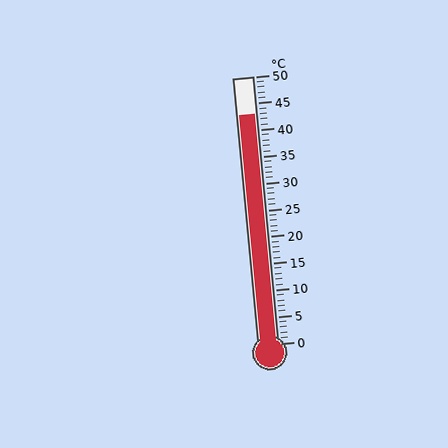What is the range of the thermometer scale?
The thermometer scale ranges from 0°C to 50°C.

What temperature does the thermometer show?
The thermometer shows approximately 43°C.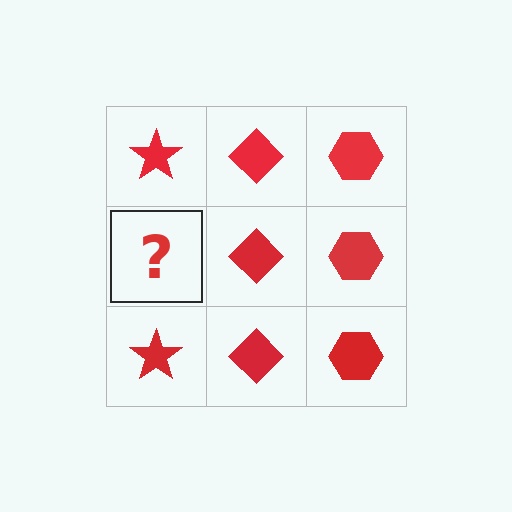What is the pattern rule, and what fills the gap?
The rule is that each column has a consistent shape. The gap should be filled with a red star.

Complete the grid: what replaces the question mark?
The question mark should be replaced with a red star.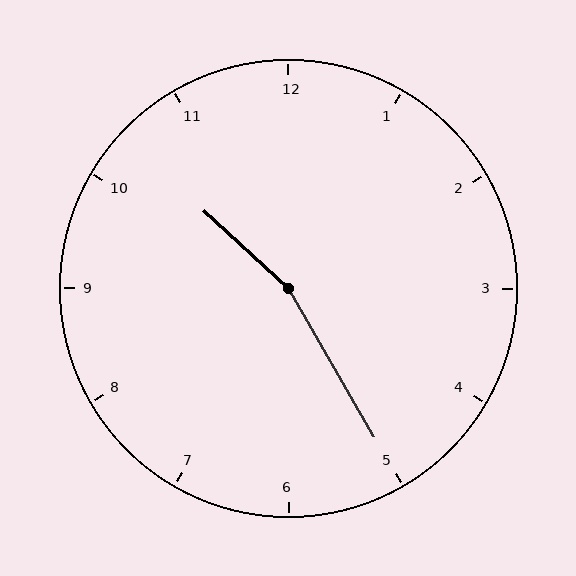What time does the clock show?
10:25.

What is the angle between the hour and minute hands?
Approximately 162 degrees.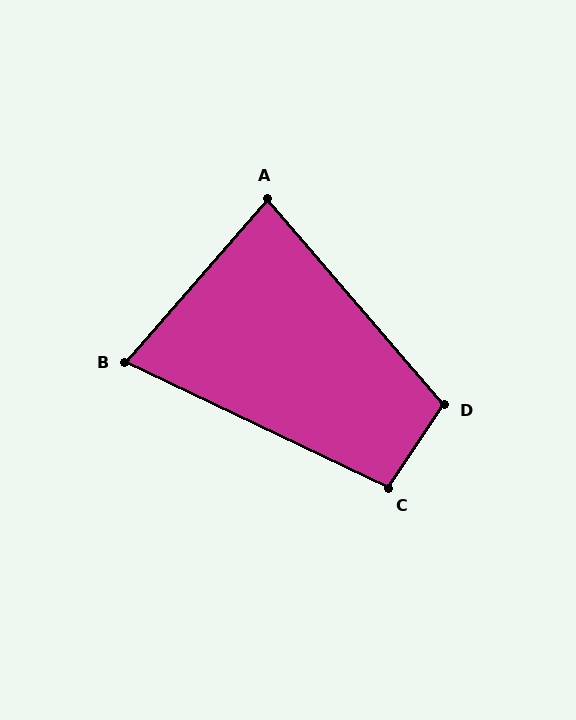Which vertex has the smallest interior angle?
B, at approximately 75 degrees.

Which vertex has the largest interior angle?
D, at approximately 105 degrees.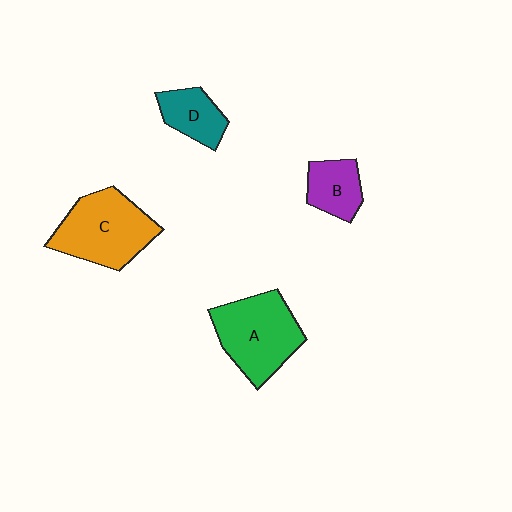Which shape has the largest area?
Shape C (orange).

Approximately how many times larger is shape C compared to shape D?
Approximately 2.0 times.